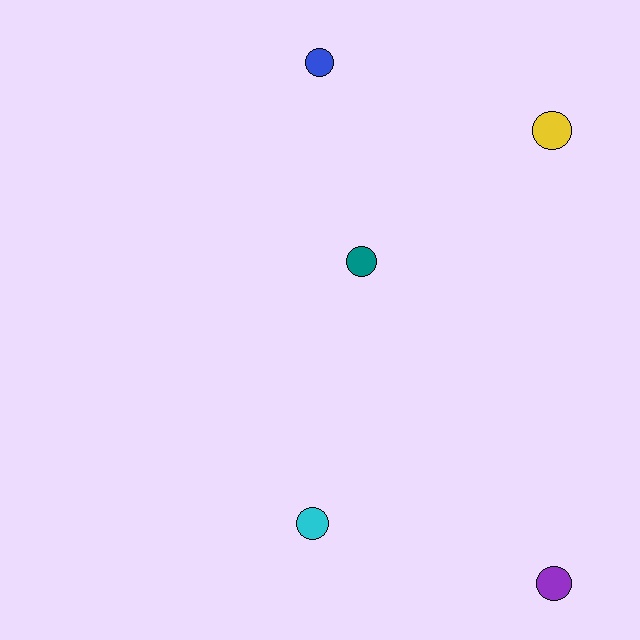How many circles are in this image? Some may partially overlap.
There are 5 circles.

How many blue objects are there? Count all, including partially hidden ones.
There is 1 blue object.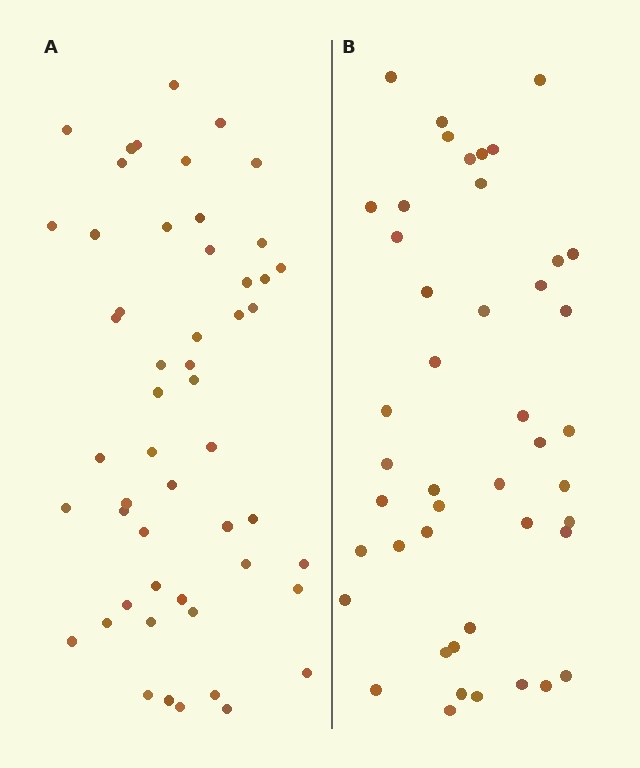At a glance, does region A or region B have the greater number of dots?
Region A (the left region) has more dots.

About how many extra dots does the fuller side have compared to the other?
Region A has roughly 8 or so more dots than region B.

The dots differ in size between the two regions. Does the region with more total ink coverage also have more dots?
No. Region B has more total ink coverage because its dots are larger, but region A actually contains more individual dots. Total area can be misleading — the number of items is what matters here.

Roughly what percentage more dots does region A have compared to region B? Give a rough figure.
About 15% more.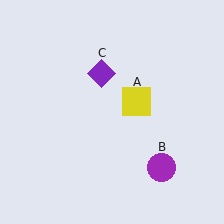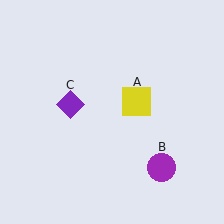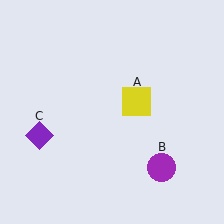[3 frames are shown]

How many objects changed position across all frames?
1 object changed position: purple diamond (object C).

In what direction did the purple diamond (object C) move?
The purple diamond (object C) moved down and to the left.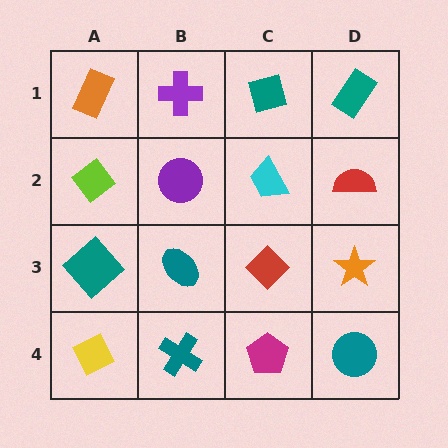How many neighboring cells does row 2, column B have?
4.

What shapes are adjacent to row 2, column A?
An orange rectangle (row 1, column A), a teal diamond (row 3, column A), a purple circle (row 2, column B).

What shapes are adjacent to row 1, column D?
A red semicircle (row 2, column D), a teal square (row 1, column C).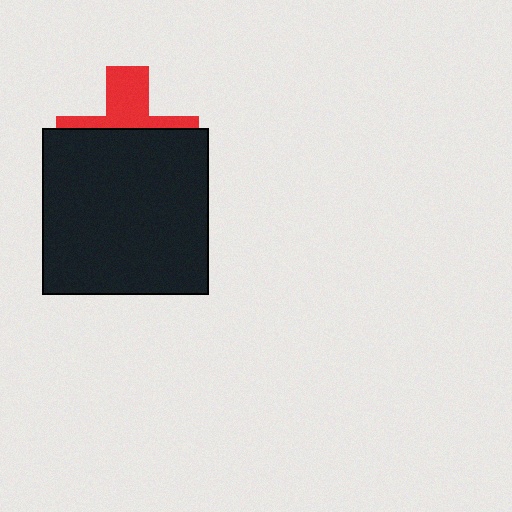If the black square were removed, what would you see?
You would see the complete red cross.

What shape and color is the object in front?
The object in front is a black square.